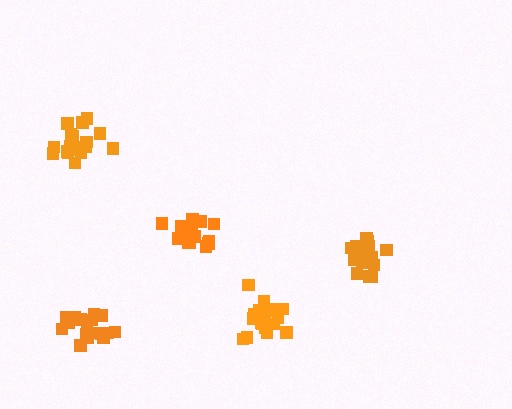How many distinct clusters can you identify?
There are 5 distinct clusters.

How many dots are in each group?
Group 1: 19 dots, Group 2: 17 dots, Group 3: 19 dots, Group 4: 20 dots, Group 5: 18 dots (93 total).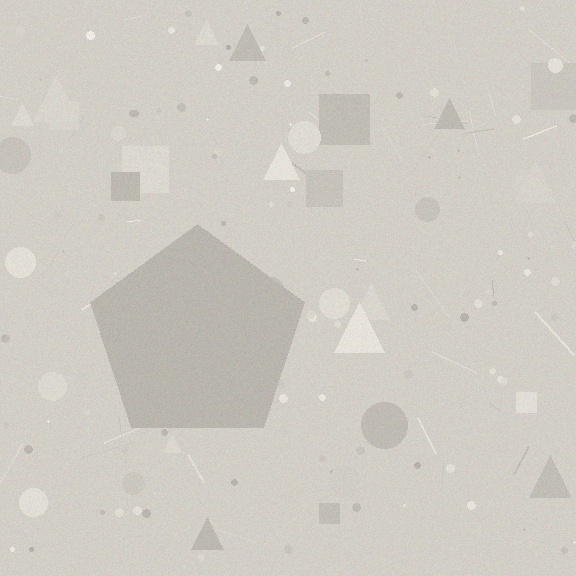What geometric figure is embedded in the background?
A pentagon is embedded in the background.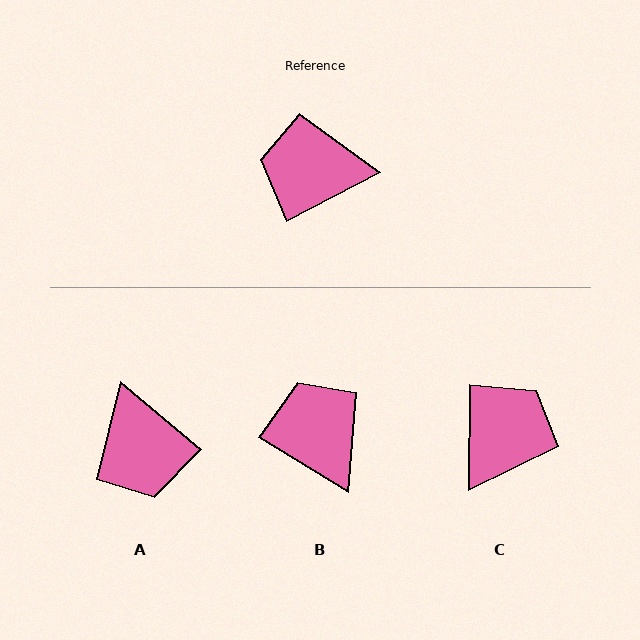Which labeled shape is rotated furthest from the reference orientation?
C, about 118 degrees away.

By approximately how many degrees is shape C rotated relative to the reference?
Approximately 118 degrees clockwise.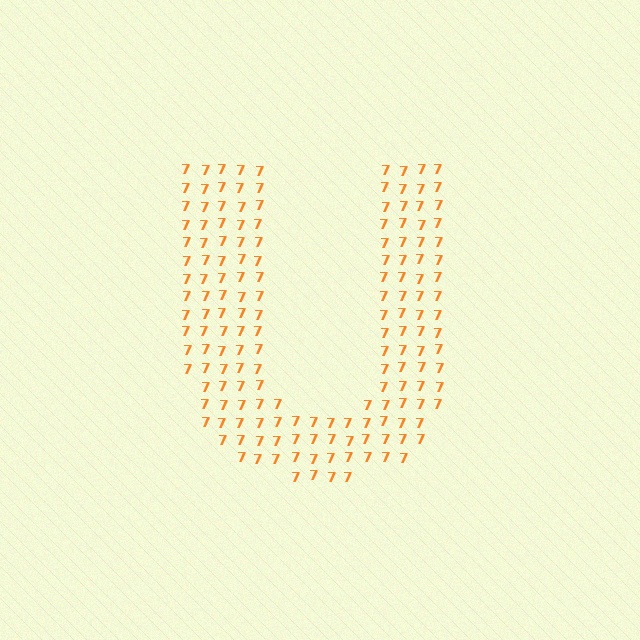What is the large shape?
The large shape is the letter U.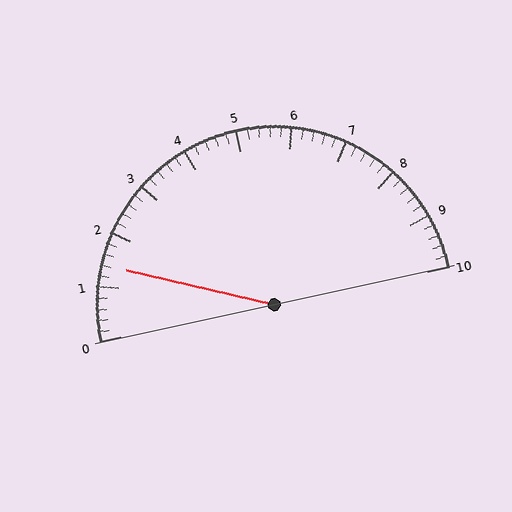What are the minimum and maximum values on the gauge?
The gauge ranges from 0 to 10.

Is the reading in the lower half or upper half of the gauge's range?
The reading is in the lower half of the range (0 to 10).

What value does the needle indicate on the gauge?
The needle indicates approximately 1.4.